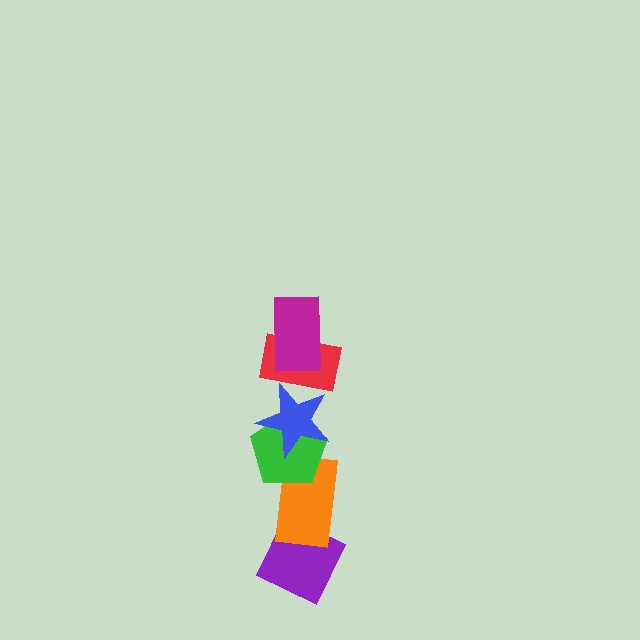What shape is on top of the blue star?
The red rectangle is on top of the blue star.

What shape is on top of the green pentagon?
The blue star is on top of the green pentagon.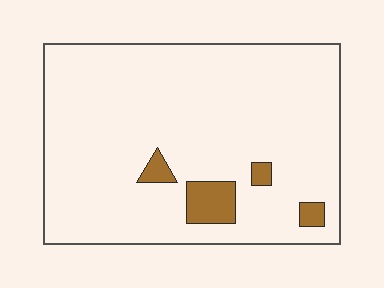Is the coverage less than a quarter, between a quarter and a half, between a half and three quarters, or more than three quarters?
Less than a quarter.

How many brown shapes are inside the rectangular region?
4.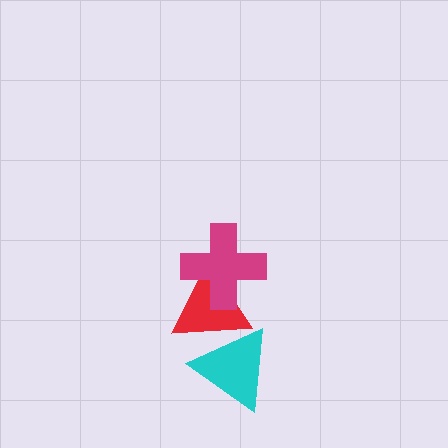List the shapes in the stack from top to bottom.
From top to bottom: the magenta cross, the red triangle, the cyan triangle.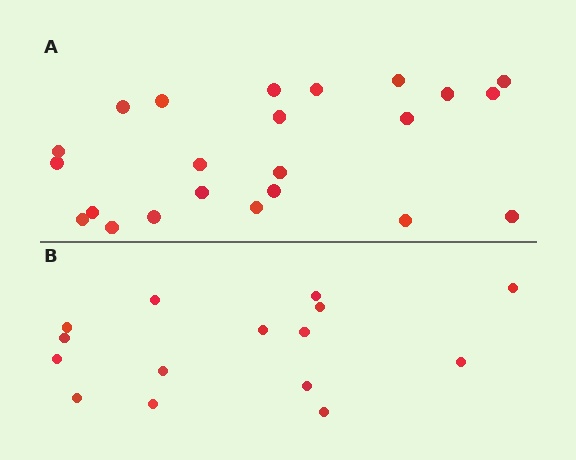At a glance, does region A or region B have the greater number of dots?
Region A (the top region) has more dots.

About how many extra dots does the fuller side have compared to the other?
Region A has roughly 8 or so more dots than region B.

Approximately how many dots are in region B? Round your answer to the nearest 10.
About 20 dots. (The exact count is 15, which rounds to 20.)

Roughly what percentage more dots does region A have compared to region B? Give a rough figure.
About 55% more.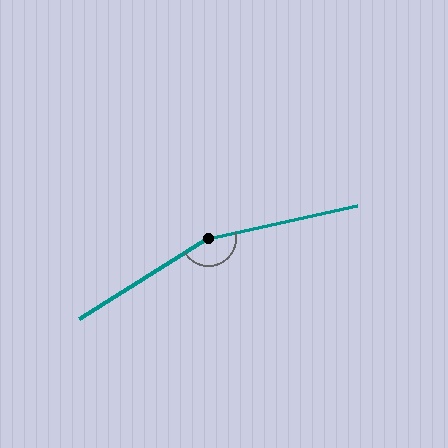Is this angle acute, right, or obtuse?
It is obtuse.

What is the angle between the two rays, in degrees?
Approximately 160 degrees.